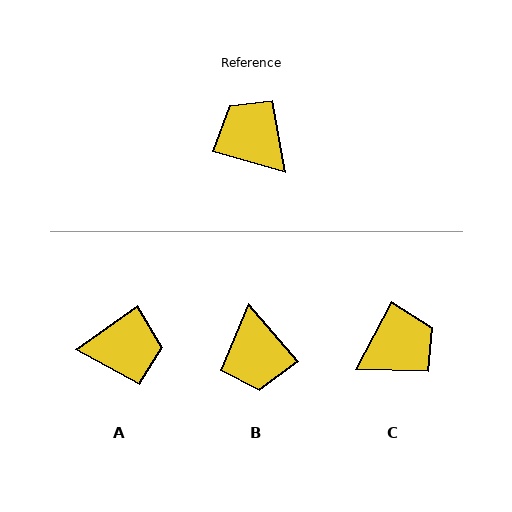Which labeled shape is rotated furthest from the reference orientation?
B, about 146 degrees away.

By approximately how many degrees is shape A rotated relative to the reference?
Approximately 129 degrees clockwise.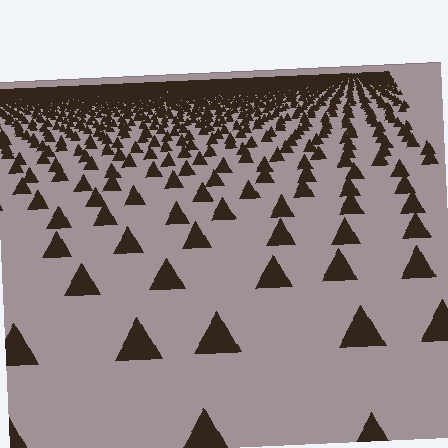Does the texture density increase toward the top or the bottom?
Density increases toward the top.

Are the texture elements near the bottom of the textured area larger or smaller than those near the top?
Larger. Near the bottom, elements are closer to the viewer and appear at a bigger on-screen size.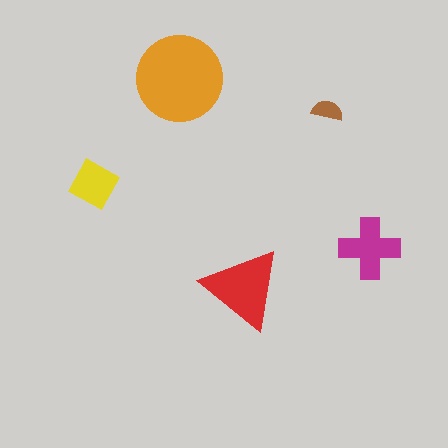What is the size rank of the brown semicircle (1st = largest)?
5th.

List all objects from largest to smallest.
The orange circle, the red triangle, the magenta cross, the yellow diamond, the brown semicircle.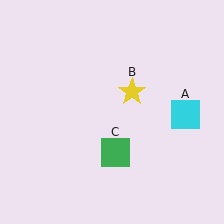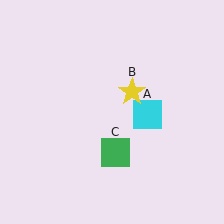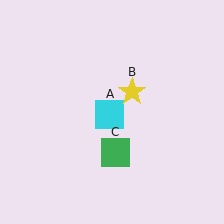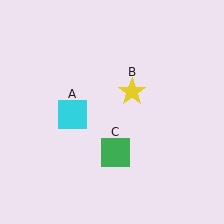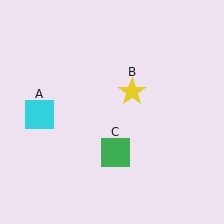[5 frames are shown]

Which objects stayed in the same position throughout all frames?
Yellow star (object B) and green square (object C) remained stationary.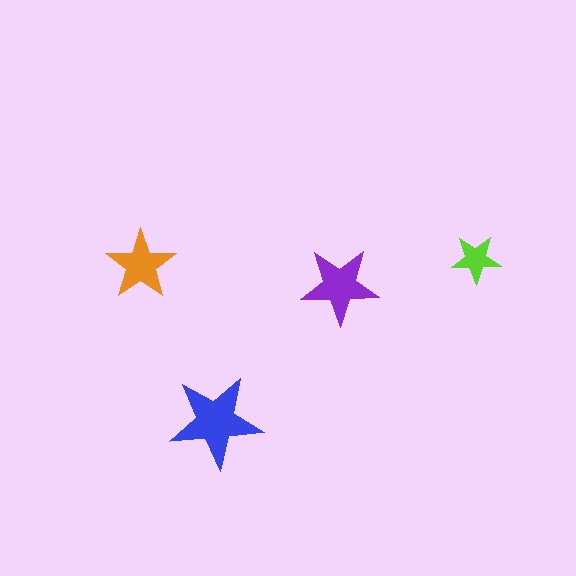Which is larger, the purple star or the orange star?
The purple one.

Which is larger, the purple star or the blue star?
The blue one.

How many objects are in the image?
There are 4 objects in the image.